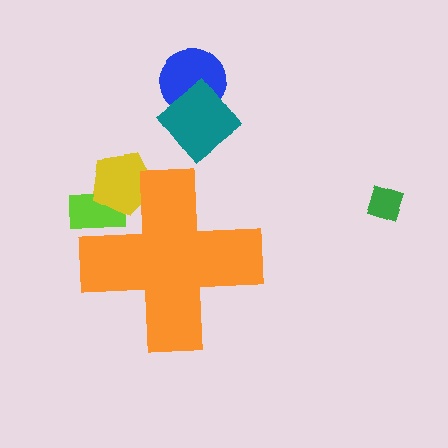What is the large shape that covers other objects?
An orange cross.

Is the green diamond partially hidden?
No, the green diamond is fully visible.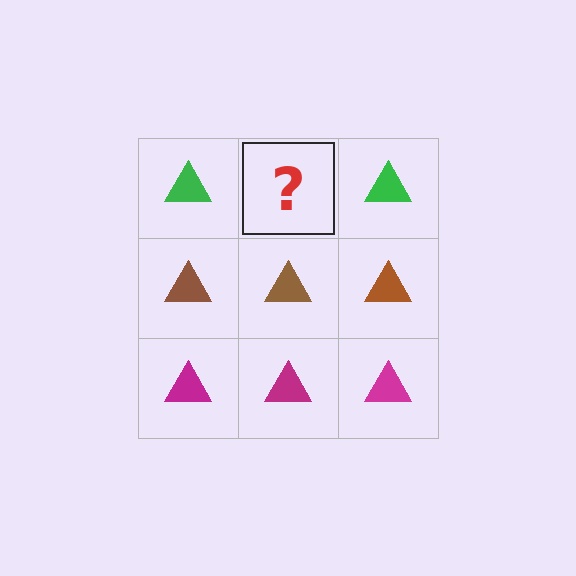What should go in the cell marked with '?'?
The missing cell should contain a green triangle.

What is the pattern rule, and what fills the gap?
The rule is that each row has a consistent color. The gap should be filled with a green triangle.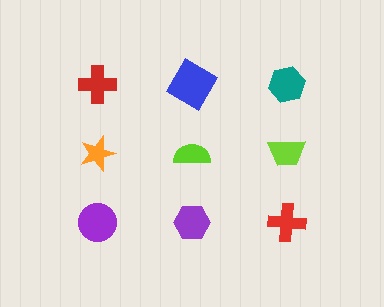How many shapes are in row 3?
3 shapes.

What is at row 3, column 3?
A red cross.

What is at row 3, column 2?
A purple hexagon.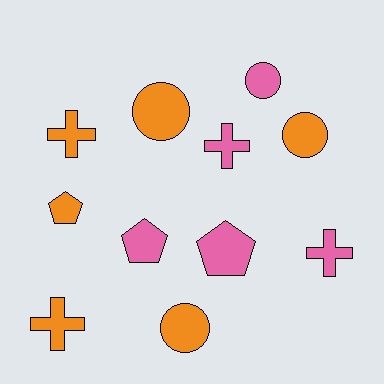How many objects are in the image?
There are 11 objects.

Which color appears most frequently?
Orange, with 6 objects.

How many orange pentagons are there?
There is 1 orange pentagon.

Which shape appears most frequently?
Cross, with 4 objects.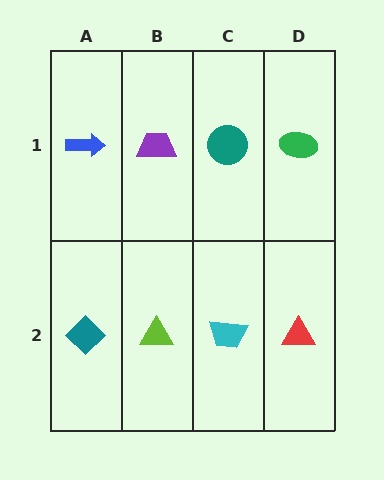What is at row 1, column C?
A teal circle.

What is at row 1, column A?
A blue arrow.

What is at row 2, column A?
A teal diamond.